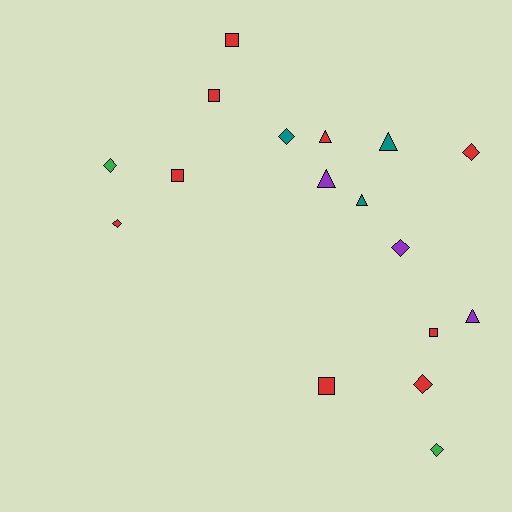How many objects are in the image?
There are 17 objects.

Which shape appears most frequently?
Diamond, with 7 objects.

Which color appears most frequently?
Red, with 9 objects.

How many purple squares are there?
There are no purple squares.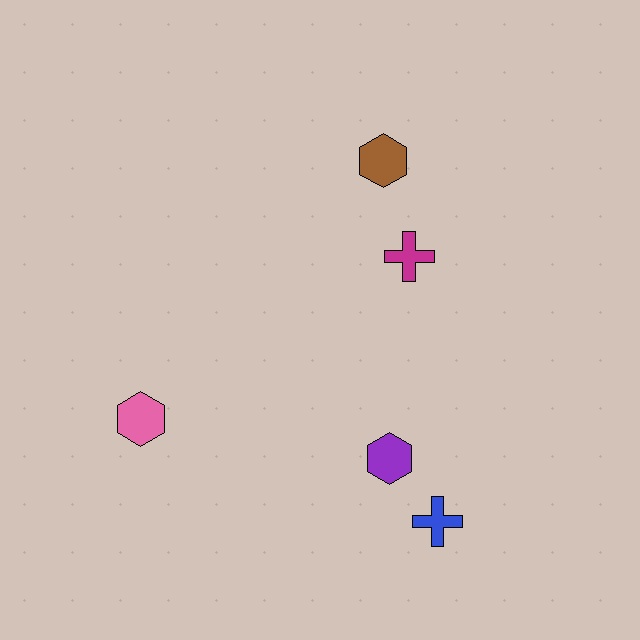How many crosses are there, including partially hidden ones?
There are 2 crosses.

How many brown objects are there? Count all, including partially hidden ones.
There is 1 brown object.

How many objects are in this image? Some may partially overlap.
There are 5 objects.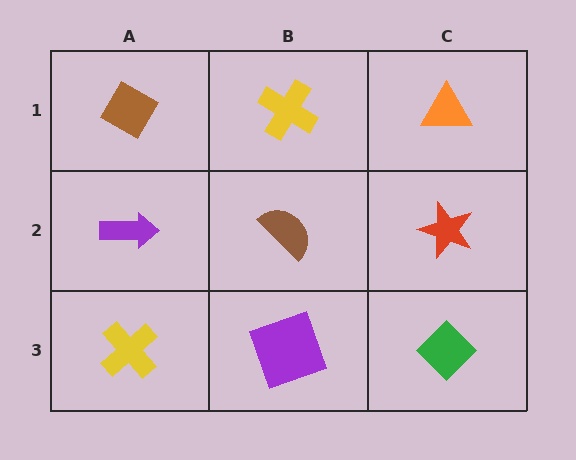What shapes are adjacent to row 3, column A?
A purple arrow (row 2, column A), a purple square (row 3, column B).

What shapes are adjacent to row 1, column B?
A brown semicircle (row 2, column B), a brown diamond (row 1, column A), an orange triangle (row 1, column C).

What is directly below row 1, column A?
A purple arrow.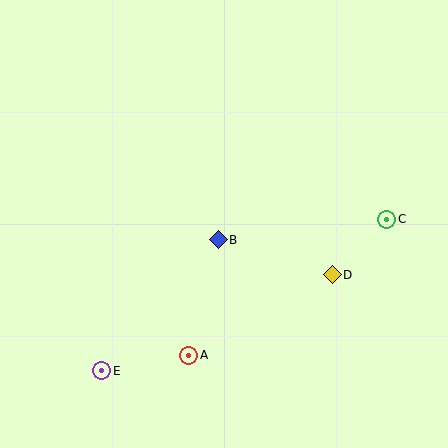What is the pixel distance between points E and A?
The distance between E and A is 89 pixels.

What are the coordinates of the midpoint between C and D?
The midpoint between C and D is at (360, 247).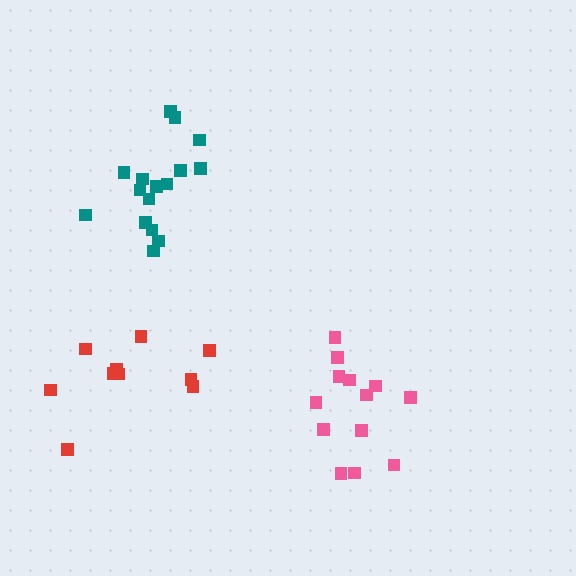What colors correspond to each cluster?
The clusters are colored: teal, red, pink.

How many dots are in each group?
Group 1: 16 dots, Group 2: 10 dots, Group 3: 13 dots (39 total).